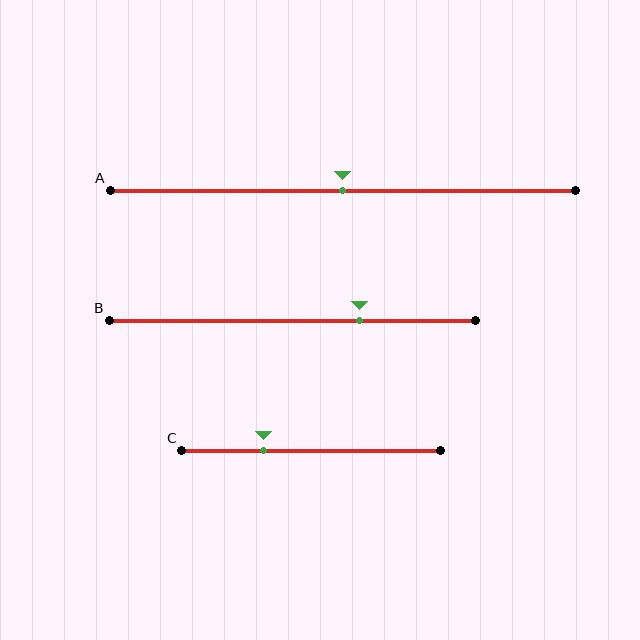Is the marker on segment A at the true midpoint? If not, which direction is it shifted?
Yes, the marker on segment A is at the true midpoint.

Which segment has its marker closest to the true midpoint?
Segment A has its marker closest to the true midpoint.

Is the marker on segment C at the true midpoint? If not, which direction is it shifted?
No, the marker on segment C is shifted to the left by about 19% of the segment length.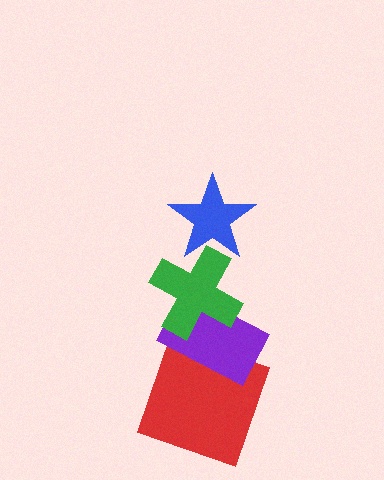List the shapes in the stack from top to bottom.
From top to bottom: the blue star, the green cross, the purple rectangle, the red square.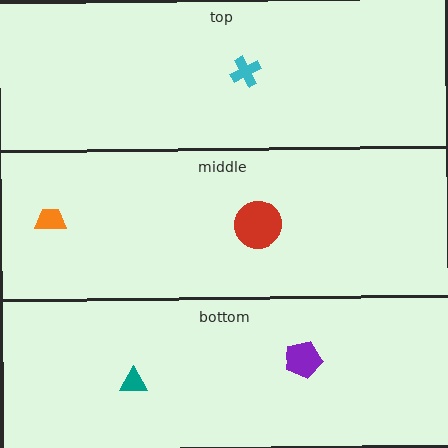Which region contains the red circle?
The middle region.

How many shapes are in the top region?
1.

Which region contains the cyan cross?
The top region.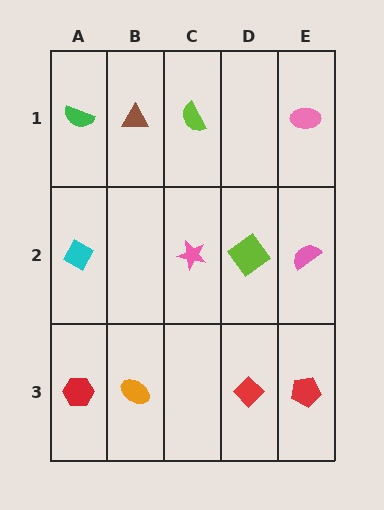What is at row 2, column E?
A pink semicircle.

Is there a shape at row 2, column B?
No, that cell is empty.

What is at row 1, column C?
A lime semicircle.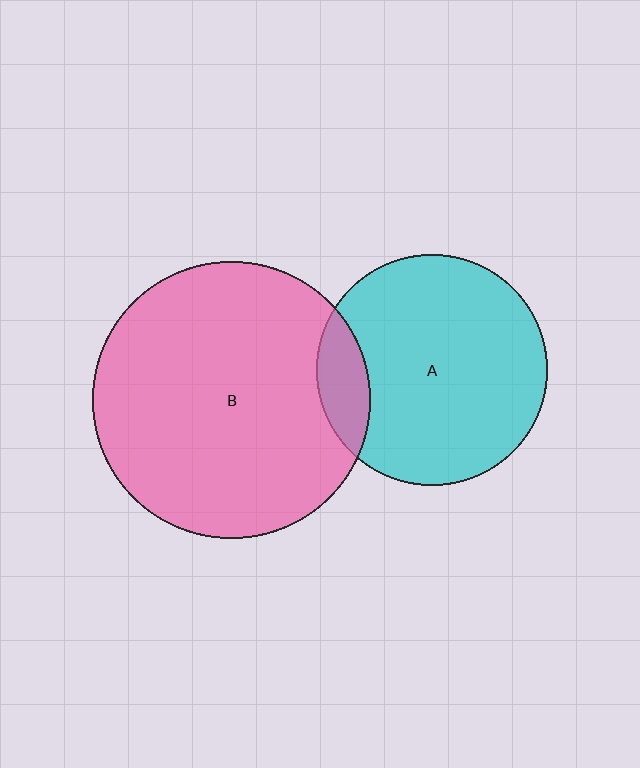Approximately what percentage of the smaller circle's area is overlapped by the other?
Approximately 15%.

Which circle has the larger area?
Circle B (pink).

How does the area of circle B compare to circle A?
Approximately 1.4 times.